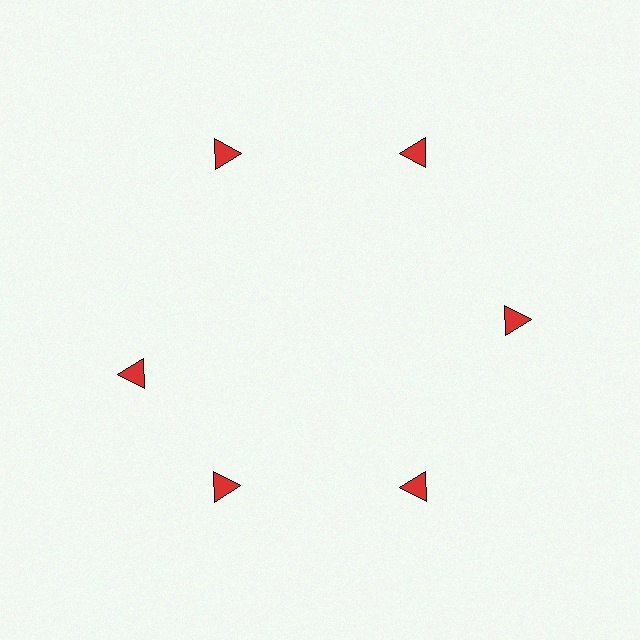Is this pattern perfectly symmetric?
No. The 6 red triangles are arranged in a ring, but one element near the 9 o'clock position is rotated out of alignment along the ring, breaking the 6-fold rotational symmetry.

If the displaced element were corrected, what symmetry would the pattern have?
It would have 6-fold rotational symmetry — the pattern would map onto itself every 60 degrees.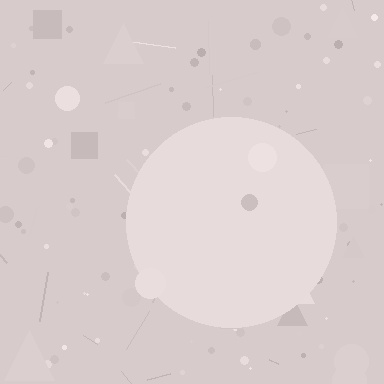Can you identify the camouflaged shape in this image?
The camouflaged shape is a circle.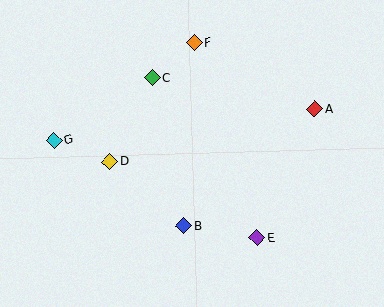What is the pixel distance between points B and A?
The distance between B and A is 175 pixels.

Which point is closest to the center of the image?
Point B at (184, 226) is closest to the center.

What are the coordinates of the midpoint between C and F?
The midpoint between C and F is at (173, 60).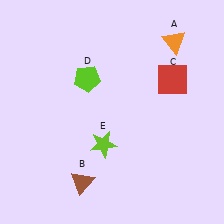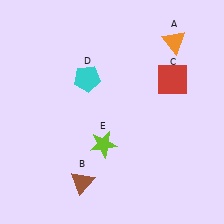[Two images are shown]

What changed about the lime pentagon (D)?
In Image 1, D is lime. In Image 2, it changed to cyan.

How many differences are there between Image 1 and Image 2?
There is 1 difference between the two images.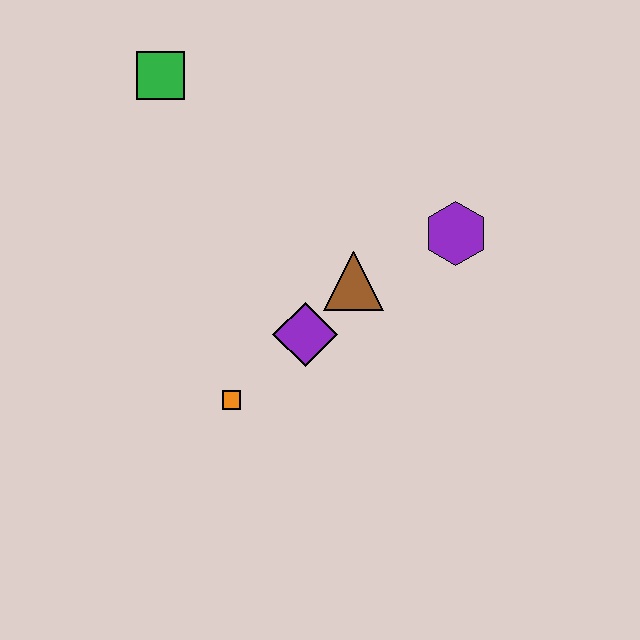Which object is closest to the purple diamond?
The brown triangle is closest to the purple diamond.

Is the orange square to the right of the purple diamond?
No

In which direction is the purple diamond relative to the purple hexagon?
The purple diamond is to the left of the purple hexagon.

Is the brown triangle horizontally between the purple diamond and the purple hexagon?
Yes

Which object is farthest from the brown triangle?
The green square is farthest from the brown triangle.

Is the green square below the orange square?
No